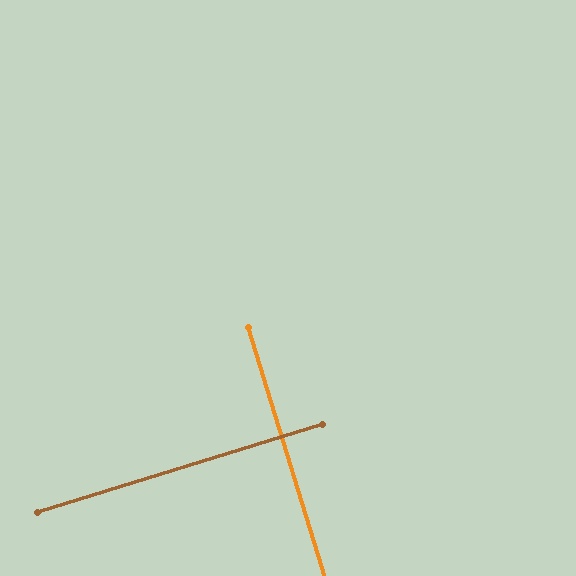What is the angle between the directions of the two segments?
Approximately 90 degrees.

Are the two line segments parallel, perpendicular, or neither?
Perpendicular — they meet at approximately 90°.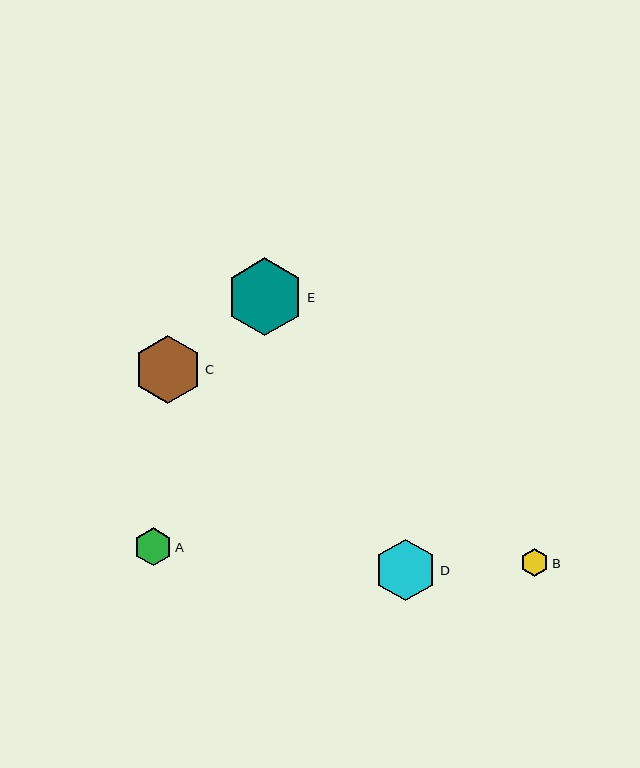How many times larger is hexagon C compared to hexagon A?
Hexagon C is approximately 1.8 times the size of hexagon A.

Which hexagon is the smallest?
Hexagon B is the smallest with a size of approximately 28 pixels.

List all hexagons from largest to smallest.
From largest to smallest: E, C, D, A, B.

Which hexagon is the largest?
Hexagon E is the largest with a size of approximately 78 pixels.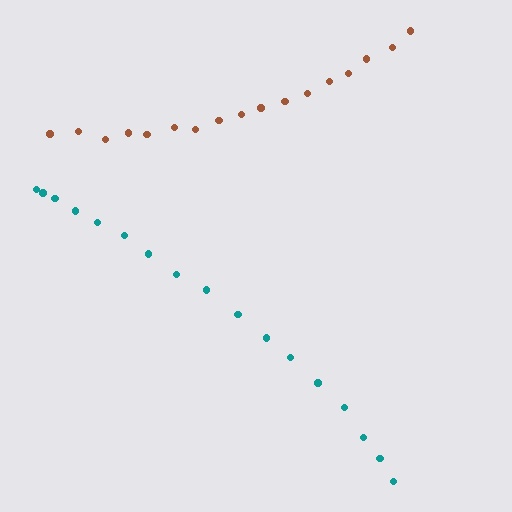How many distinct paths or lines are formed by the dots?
There are 2 distinct paths.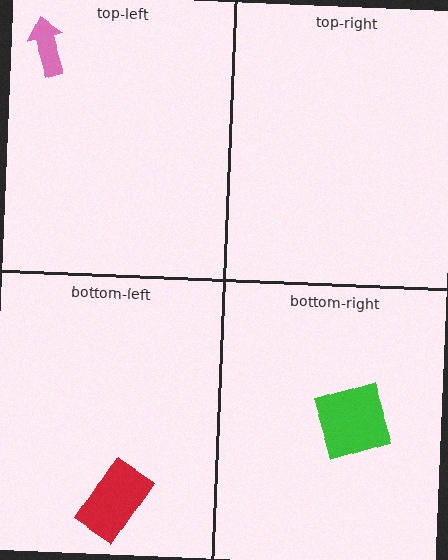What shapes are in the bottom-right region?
The green square.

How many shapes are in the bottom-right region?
1.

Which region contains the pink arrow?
The top-left region.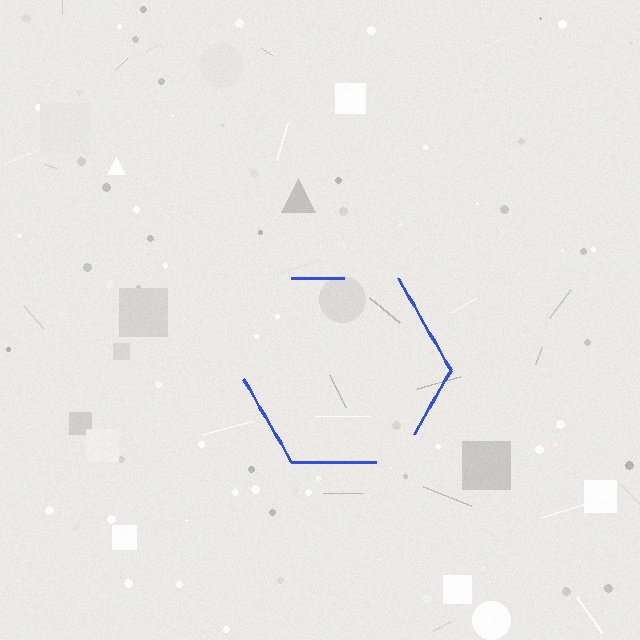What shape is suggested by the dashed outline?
The dashed outline suggests a hexagon.